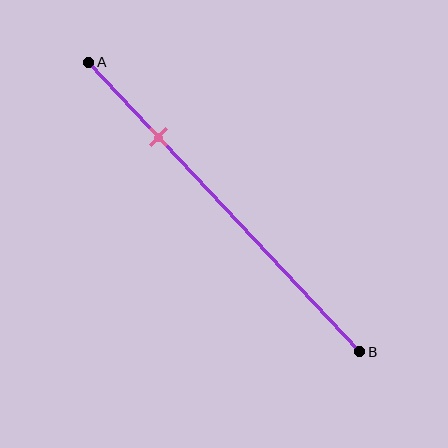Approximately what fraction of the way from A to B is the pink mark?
The pink mark is approximately 25% of the way from A to B.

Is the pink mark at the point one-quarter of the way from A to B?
Yes, the mark is approximately at the one-quarter point.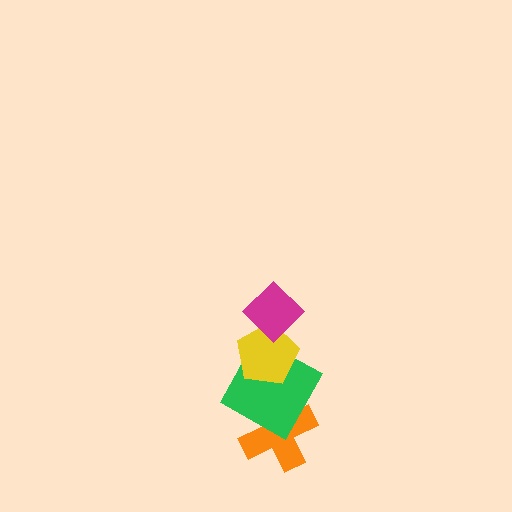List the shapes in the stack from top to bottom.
From top to bottom: the magenta diamond, the yellow pentagon, the green square, the orange cross.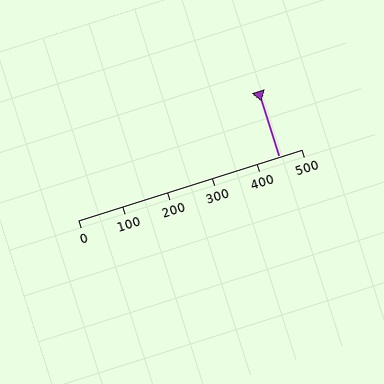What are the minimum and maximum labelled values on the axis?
The axis runs from 0 to 500.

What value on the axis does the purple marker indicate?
The marker indicates approximately 450.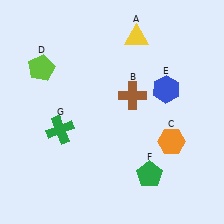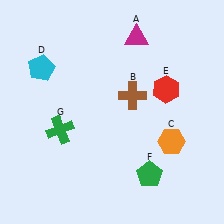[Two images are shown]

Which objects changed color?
A changed from yellow to magenta. D changed from lime to cyan. E changed from blue to red.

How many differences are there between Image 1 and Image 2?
There are 3 differences between the two images.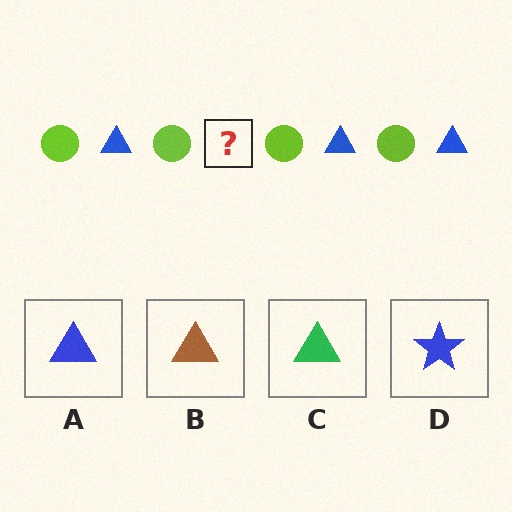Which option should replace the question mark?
Option A.